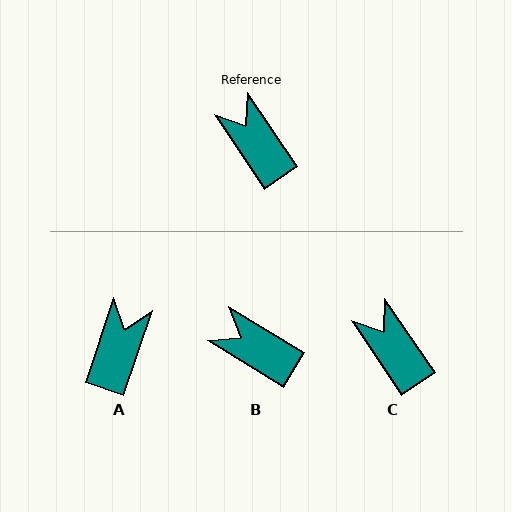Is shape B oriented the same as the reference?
No, it is off by about 25 degrees.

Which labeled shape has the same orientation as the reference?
C.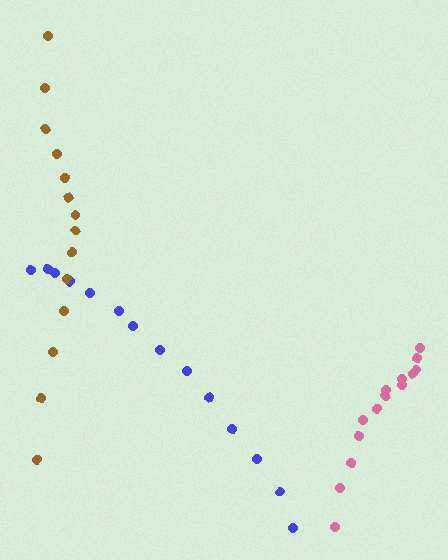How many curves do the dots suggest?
There are 3 distinct paths.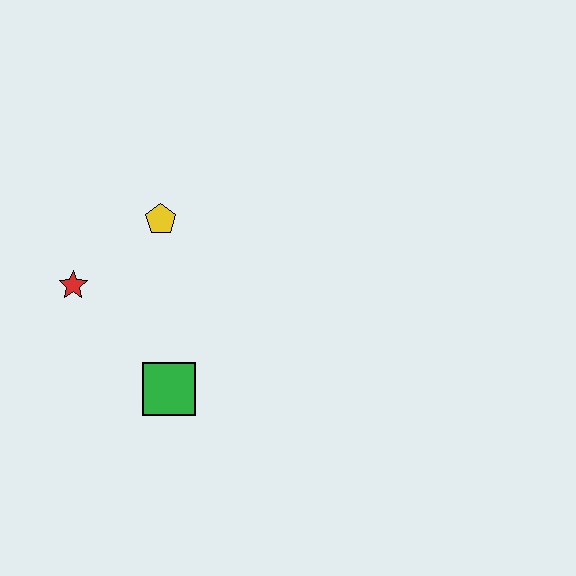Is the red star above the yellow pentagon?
No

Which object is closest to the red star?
The yellow pentagon is closest to the red star.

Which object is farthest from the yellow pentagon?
The green square is farthest from the yellow pentagon.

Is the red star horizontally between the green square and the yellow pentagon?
No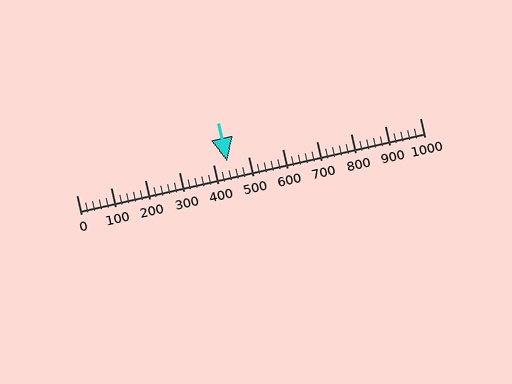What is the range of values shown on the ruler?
The ruler shows values from 0 to 1000.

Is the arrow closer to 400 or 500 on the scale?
The arrow is closer to 400.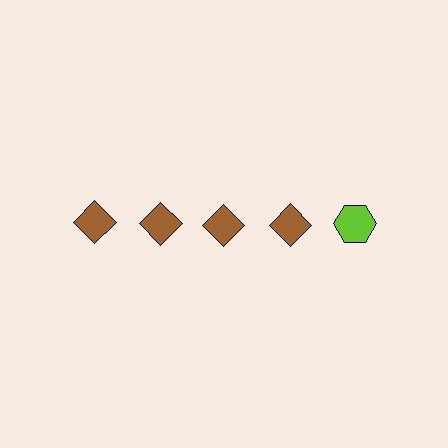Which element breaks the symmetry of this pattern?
The lime hexagon in the top row, rightmost column breaks the symmetry. All other shapes are brown diamonds.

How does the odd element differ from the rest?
It differs in both color (lime instead of brown) and shape (hexagon instead of diamond).